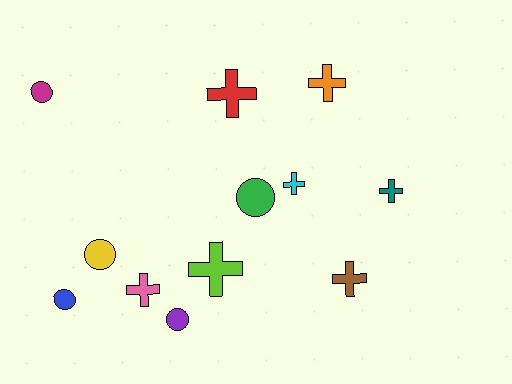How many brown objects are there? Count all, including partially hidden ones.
There is 1 brown object.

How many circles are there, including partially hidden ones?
There are 5 circles.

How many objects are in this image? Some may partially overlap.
There are 12 objects.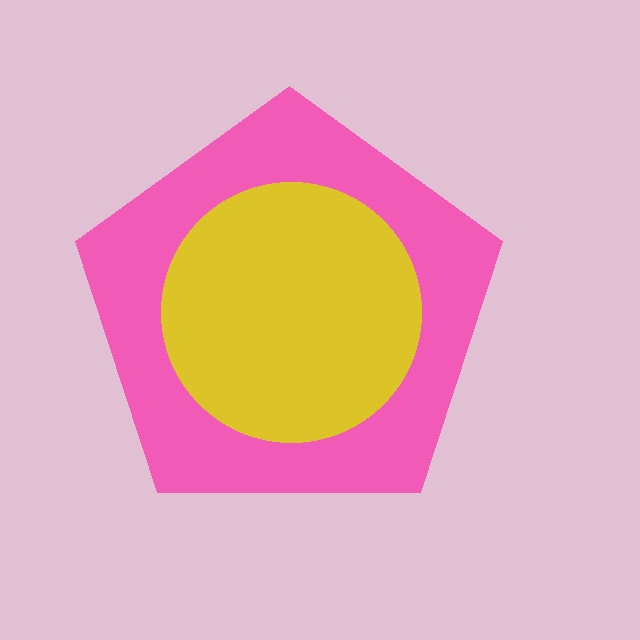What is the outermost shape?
The pink pentagon.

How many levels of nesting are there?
2.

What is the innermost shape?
The yellow circle.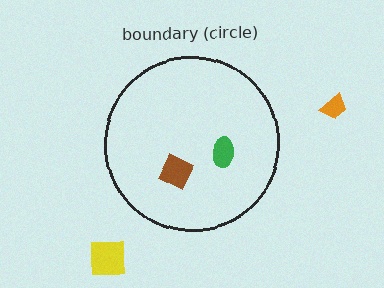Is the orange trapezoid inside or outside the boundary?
Outside.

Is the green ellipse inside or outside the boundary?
Inside.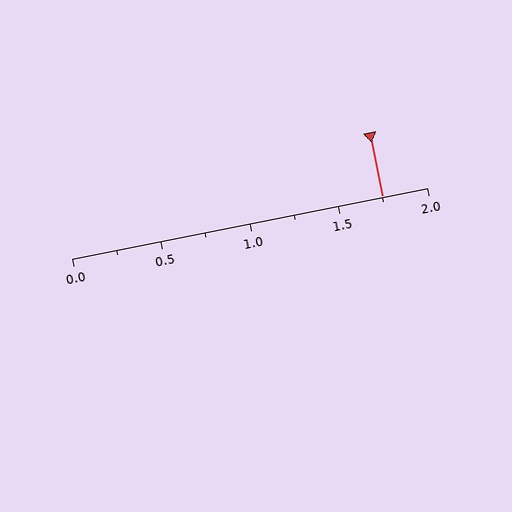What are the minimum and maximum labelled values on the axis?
The axis runs from 0.0 to 2.0.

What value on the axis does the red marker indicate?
The marker indicates approximately 1.75.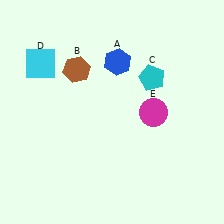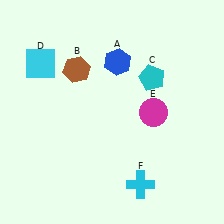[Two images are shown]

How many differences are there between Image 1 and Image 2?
There is 1 difference between the two images.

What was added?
A cyan cross (F) was added in Image 2.